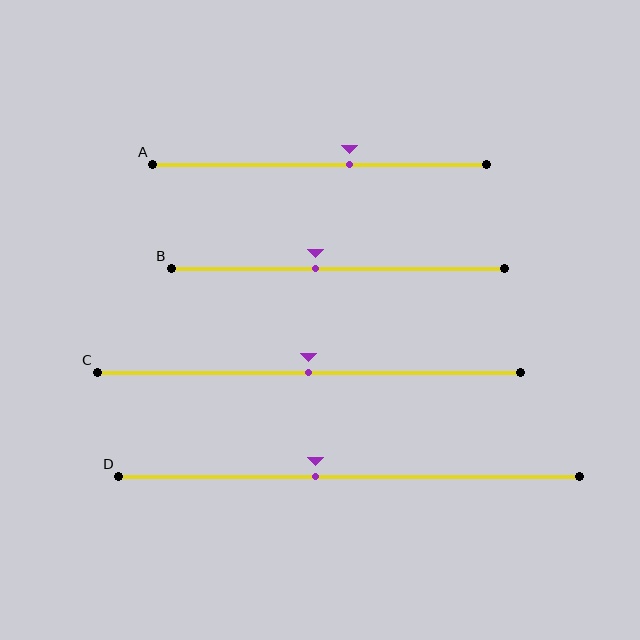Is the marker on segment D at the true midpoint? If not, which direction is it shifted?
No, the marker on segment D is shifted to the left by about 7% of the segment length.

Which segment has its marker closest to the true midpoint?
Segment C has its marker closest to the true midpoint.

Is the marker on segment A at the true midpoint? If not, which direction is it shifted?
No, the marker on segment A is shifted to the right by about 9% of the segment length.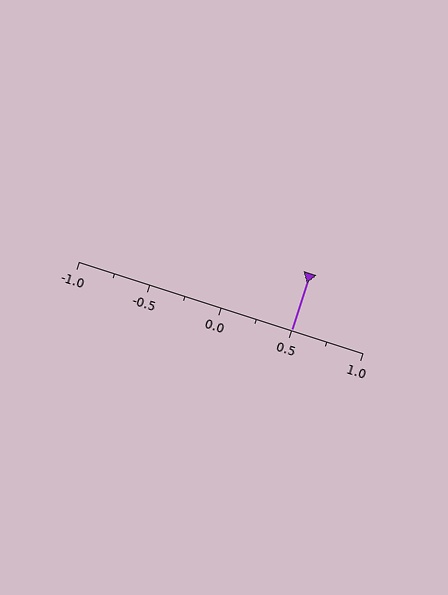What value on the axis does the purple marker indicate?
The marker indicates approximately 0.5.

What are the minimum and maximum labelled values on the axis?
The axis runs from -1.0 to 1.0.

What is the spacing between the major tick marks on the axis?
The major ticks are spaced 0.5 apart.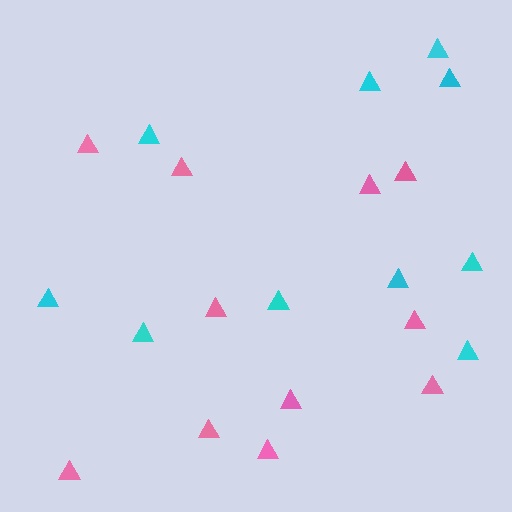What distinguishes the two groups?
There are 2 groups: one group of pink triangles (11) and one group of cyan triangles (10).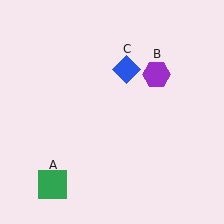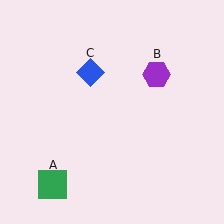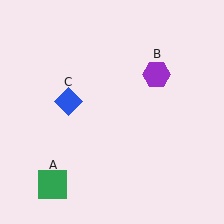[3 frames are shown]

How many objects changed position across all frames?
1 object changed position: blue diamond (object C).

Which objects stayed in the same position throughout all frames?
Green square (object A) and purple hexagon (object B) remained stationary.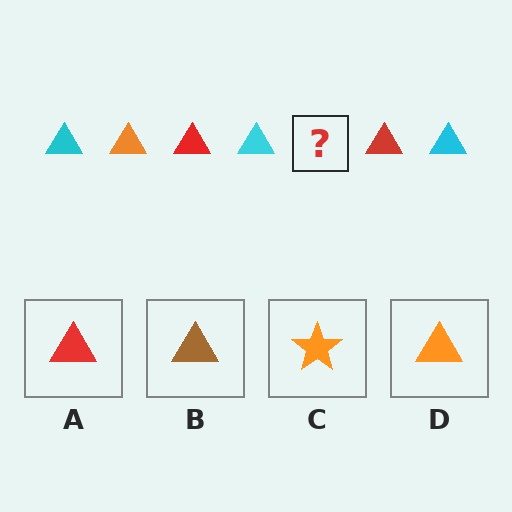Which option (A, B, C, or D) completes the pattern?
D.